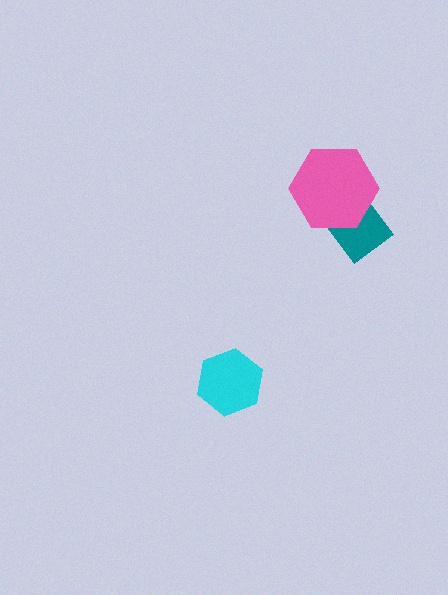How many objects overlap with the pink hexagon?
1 object overlaps with the pink hexagon.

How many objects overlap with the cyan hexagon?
0 objects overlap with the cyan hexagon.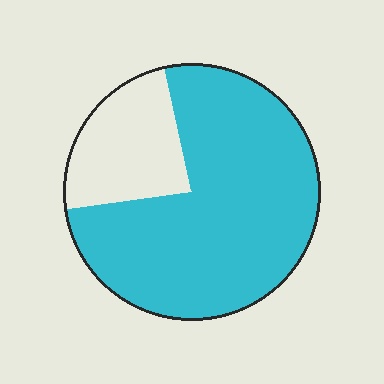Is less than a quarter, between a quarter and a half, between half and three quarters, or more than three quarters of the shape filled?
More than three quarters.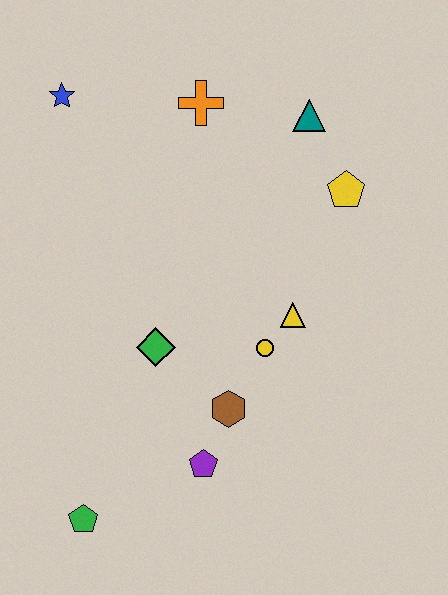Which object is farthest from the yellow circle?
The blue star is farthest from the yellow circle.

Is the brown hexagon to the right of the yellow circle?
No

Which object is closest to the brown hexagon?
The purple pentagon is closest to the brown hexagon.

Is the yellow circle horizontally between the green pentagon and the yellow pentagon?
Yes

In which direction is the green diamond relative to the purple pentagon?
The green diamond is above the purple pentagon.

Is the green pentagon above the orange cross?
No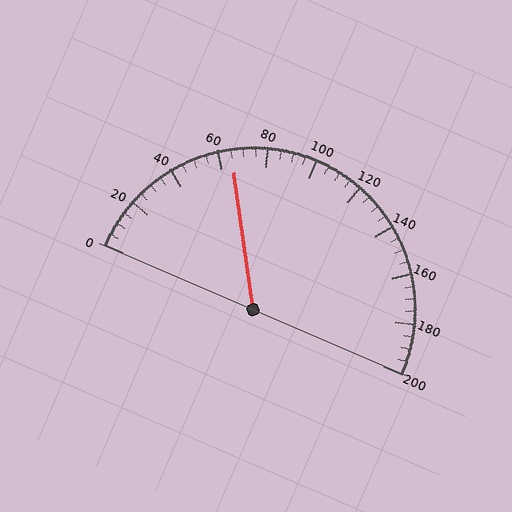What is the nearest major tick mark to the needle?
The nearest major tick mark is 60.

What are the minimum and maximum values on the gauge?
The gauge ranges from 0 to 200.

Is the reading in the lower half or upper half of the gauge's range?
The reading is in the lower half of the range (0 to 200).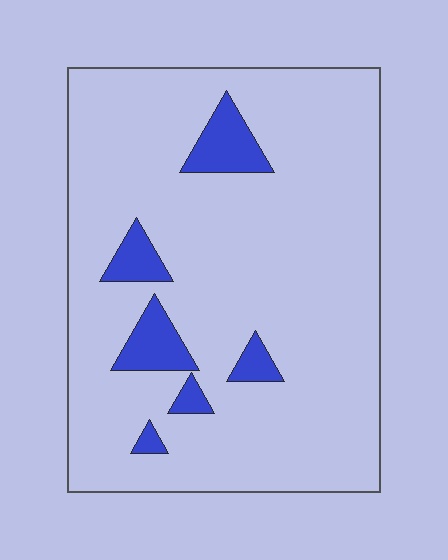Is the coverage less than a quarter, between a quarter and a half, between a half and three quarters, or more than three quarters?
Less than a quarter.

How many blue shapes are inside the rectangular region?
6.